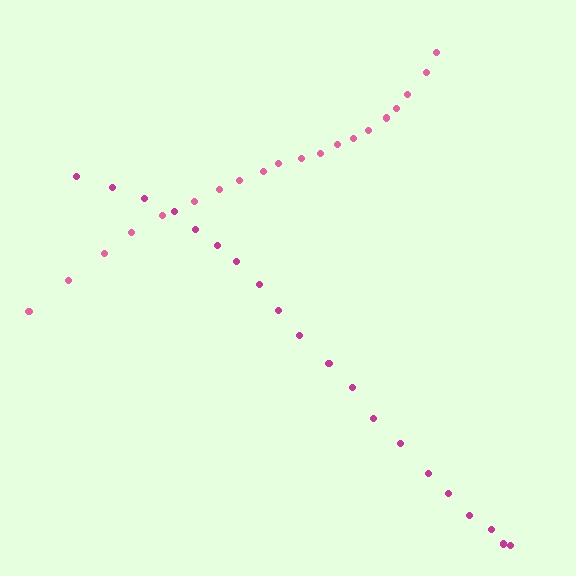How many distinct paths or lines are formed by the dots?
There are 2 distinct paths.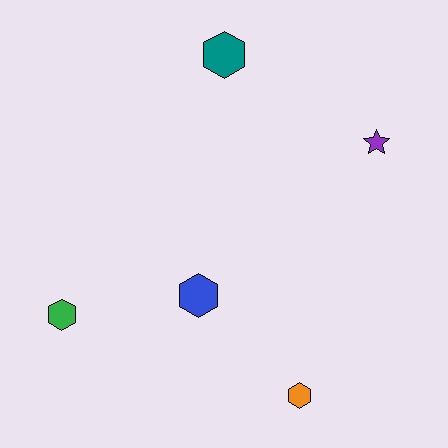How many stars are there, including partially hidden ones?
There is 1 star.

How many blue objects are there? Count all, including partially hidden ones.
There is 1 blue object.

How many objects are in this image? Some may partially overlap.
There are 5 objects.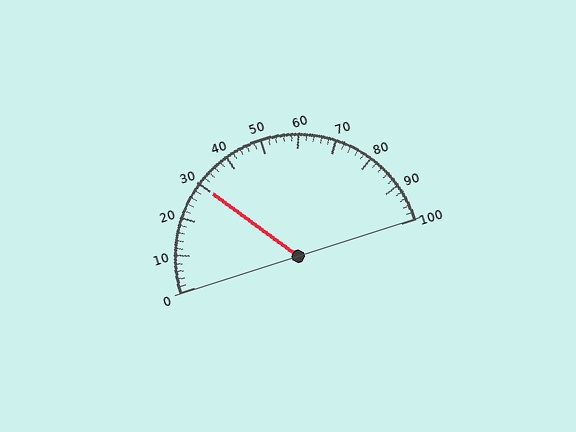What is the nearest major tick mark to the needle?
The nearest major tick mark is 30.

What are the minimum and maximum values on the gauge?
The gauge ranges from 0 to 100.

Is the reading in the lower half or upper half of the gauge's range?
The reading is in the lower half of the range (0 to 100).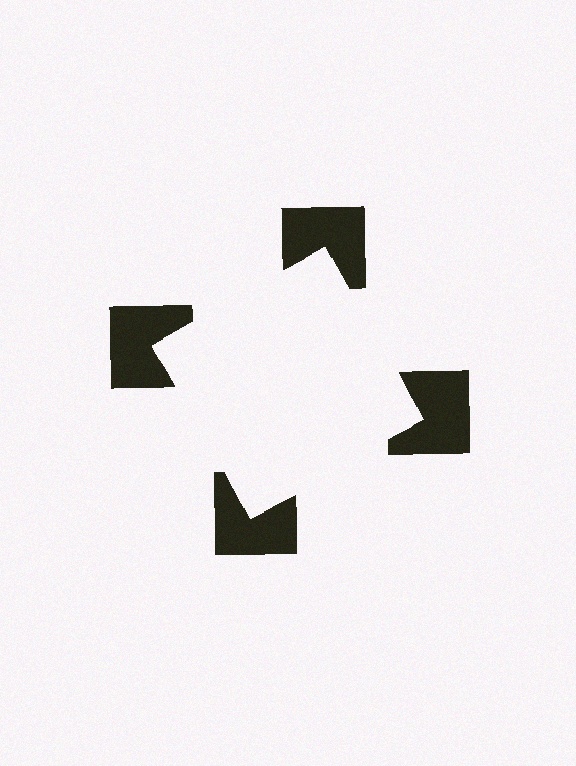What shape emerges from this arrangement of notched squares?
An illusory square — its edges are inferred from the aligned wedge cuts in the notched squares, not physically drawn.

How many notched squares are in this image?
There are 4 — one at each vertex of the illusory square.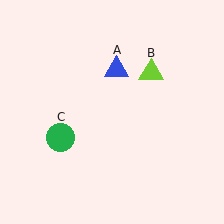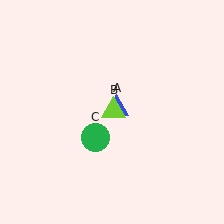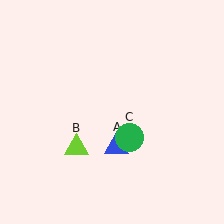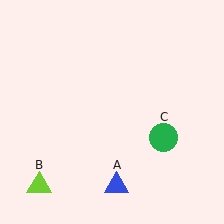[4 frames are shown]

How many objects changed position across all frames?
3 objects changed position: blue triangle (object A), lime triangle (object B), green circle (object C).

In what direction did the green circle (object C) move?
The green circle (object C) moved right.